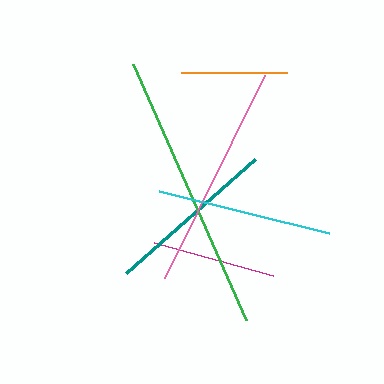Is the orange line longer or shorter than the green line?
The green line is longer than the orange line.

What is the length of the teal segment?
The teal segment is approximately 171 pixels long.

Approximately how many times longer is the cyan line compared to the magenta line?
The cyan line is approximately 1.4 times the length of the magenta line.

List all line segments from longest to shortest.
From longest to shortest: green, pink, cyan, teal, magenta, orange.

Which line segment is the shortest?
The orange line is the shortest at approximately 106 pixels.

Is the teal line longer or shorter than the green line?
The green line is longer than the teal line.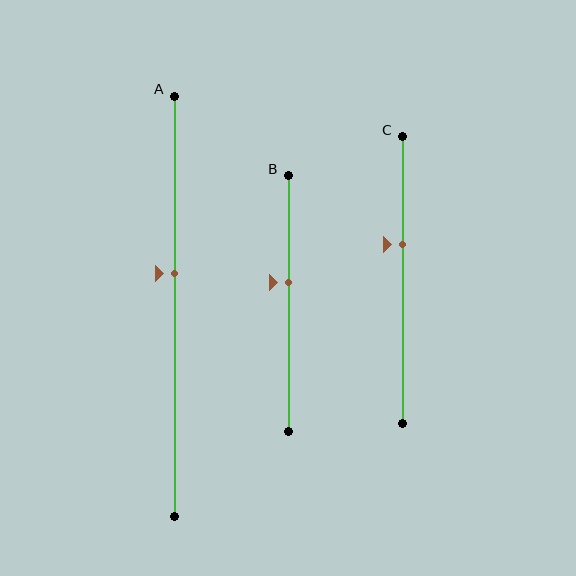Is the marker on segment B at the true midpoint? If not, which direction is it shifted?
No, the marker on segment B is shifted upward by about 8% of the segment length.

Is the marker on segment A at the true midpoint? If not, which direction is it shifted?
No, the marker on segment A is shifted upward by about 8% of the segment length.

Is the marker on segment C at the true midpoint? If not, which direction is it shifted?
No, the marker on segment C is shifted upward by about 12% of the segment length.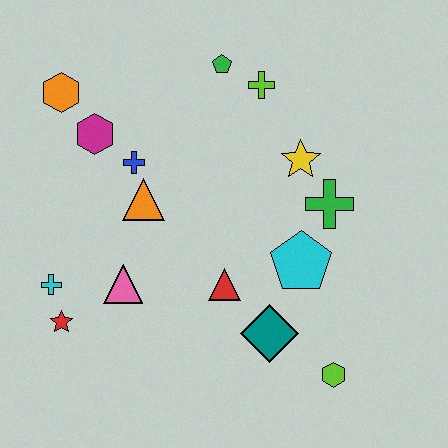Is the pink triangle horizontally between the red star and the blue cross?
Yes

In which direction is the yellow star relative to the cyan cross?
The yellow star is to the right of the cyan cross.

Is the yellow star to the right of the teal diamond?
Yes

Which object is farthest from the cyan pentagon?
The orange hexagon is farthest from the cyan pentagon.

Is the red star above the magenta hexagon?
No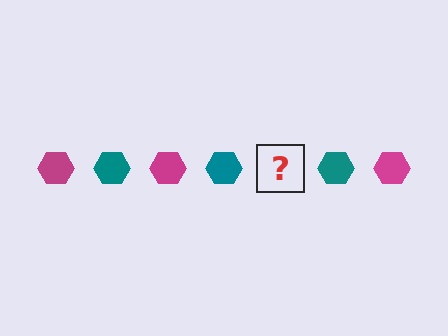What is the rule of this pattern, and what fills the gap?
The rule is that the pattern cycles through magenta, teal hexagons. The gap should be filled with a magenta hexagon.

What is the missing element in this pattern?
The missing element is a magenta hexagon.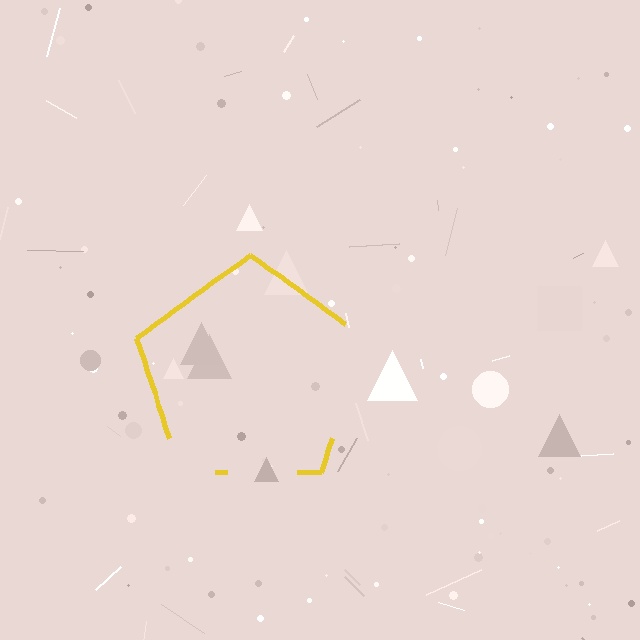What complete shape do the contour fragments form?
The contour fragments form a pentagon.